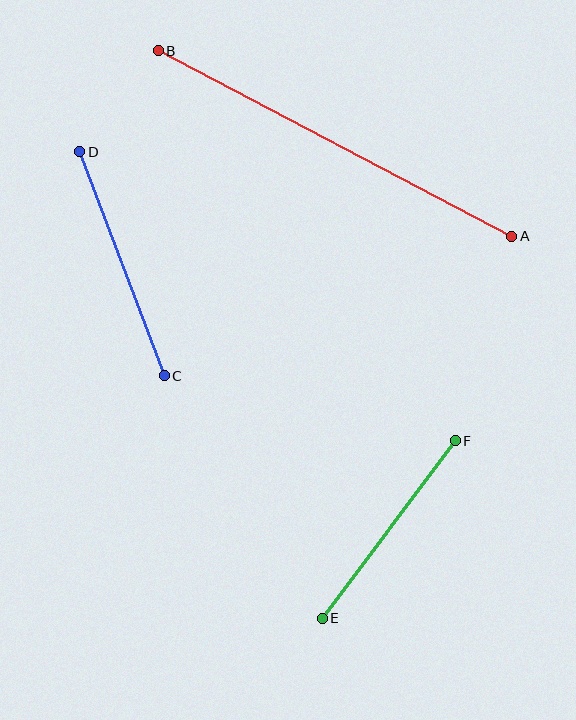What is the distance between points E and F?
The distance is approximately 222 pixels.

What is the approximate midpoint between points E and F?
The midpoint is at approximately (389, 529) pixels.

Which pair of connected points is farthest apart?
Points A and B are farthest apart.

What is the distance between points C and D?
The distance is approximately 239 pixels.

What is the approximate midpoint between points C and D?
The midpoint is at approximately (122, 264) pixels.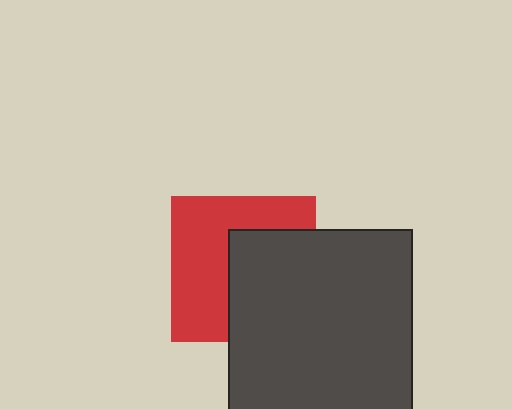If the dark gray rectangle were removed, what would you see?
You would see the complete red square.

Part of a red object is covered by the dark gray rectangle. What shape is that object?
It is a square.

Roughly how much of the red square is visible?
About half of it is visible (roughly 53%).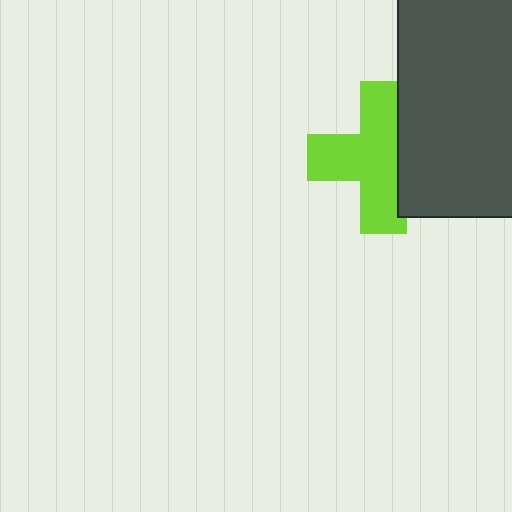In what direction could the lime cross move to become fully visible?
The lime cross could move left. That would shift it out from behind the dark gray rectangle entirely.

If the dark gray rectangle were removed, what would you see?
You would see the complete lime cross.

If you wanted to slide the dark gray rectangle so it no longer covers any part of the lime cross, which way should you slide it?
Slide it right — that is the most direct way to separate the two shapes.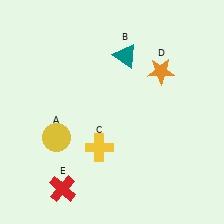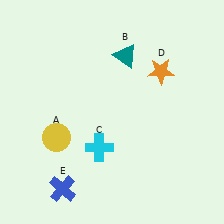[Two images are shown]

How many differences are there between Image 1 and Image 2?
There are 2 differences between the two images.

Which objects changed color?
C changed from yellow to cyan. E changed from red to blue.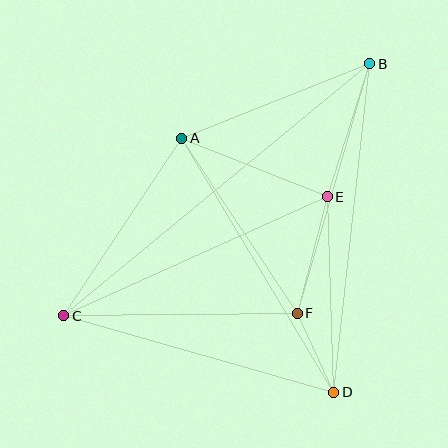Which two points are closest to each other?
Points D and F are closest to each other.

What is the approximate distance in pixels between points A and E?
The distance between A and E is approximately 157 pixels.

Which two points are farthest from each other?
Points B and C are farthest from each other.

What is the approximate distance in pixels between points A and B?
The distance between A and B is approximately 203 pixels.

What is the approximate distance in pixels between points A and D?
The distance between A and D is approximately 296 pixels.